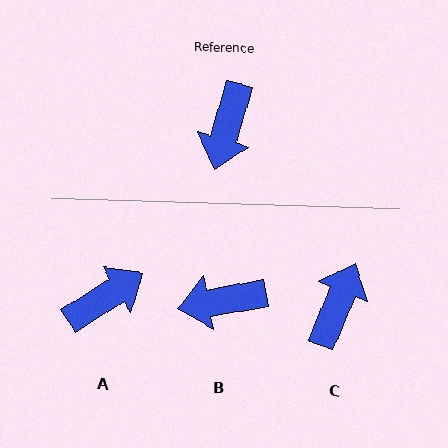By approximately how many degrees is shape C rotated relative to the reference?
Approximately 173 degrees counter-clockwise.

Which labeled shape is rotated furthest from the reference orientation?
C, about 173 degrees away.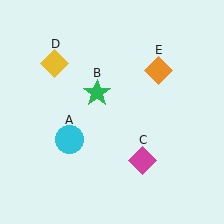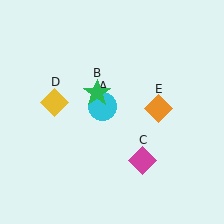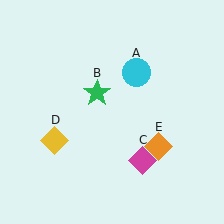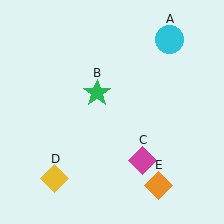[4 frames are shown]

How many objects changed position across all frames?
3 objects changed position: cyan circle (object A), yellow diamond (object D), orange diamond (object E).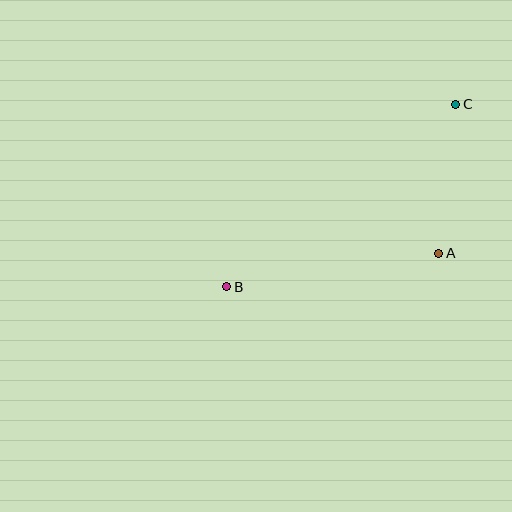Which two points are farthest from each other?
Points B and C are farthest from each other.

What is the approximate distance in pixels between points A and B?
The distance between A and B is approximately 214 pixels.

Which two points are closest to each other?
Points A and C are closest to each other.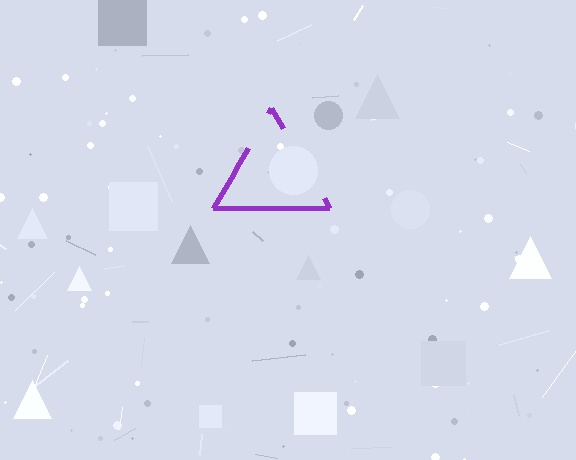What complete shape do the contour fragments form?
The contour fragments form a triangle.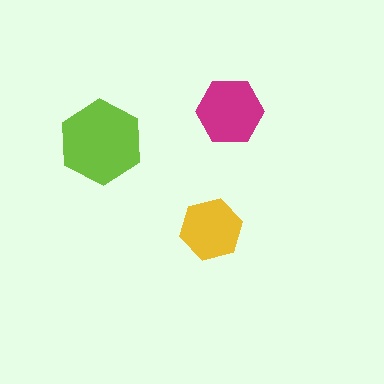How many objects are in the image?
There are 3 objects in the image.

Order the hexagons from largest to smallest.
the lime one, the magenta one, the yellow one.